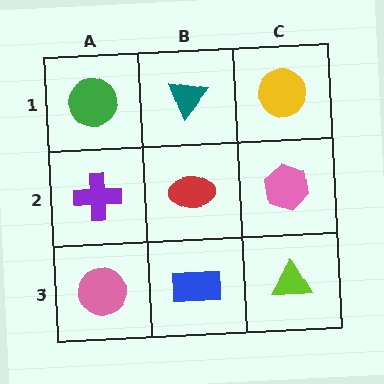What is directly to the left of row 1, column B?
A green circle.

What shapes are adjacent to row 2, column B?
A teal triangle (row 1, column B), a blue rectangle (row 3, column B), a purple cross (row 2, column A), a pink hexagon (row 2, column C).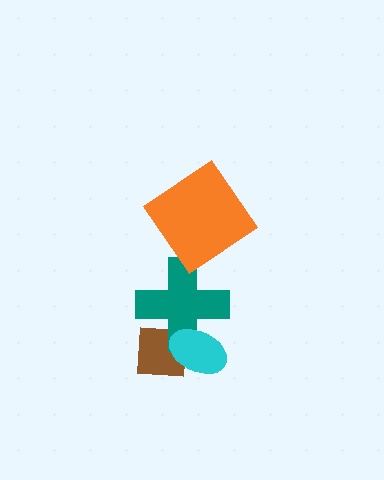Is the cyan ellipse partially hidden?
No, no other shape covers it.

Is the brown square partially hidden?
Yes, it is partially covered by another shape.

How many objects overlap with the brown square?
2 objects overlap with the brown square.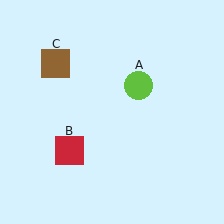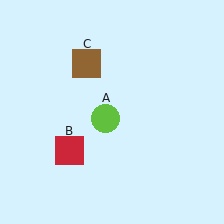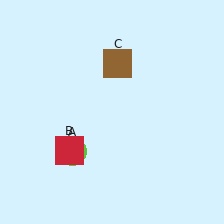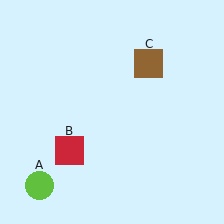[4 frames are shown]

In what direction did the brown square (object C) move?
The brown square (object C) moved right.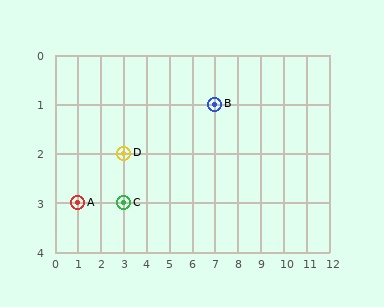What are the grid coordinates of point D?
Point D is at grid coordinates (3, 2).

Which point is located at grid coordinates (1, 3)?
Point A is at (1, 3).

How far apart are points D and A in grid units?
Points D and A are 2 columns and 1 row apart (about 2.2 grid units diagonally).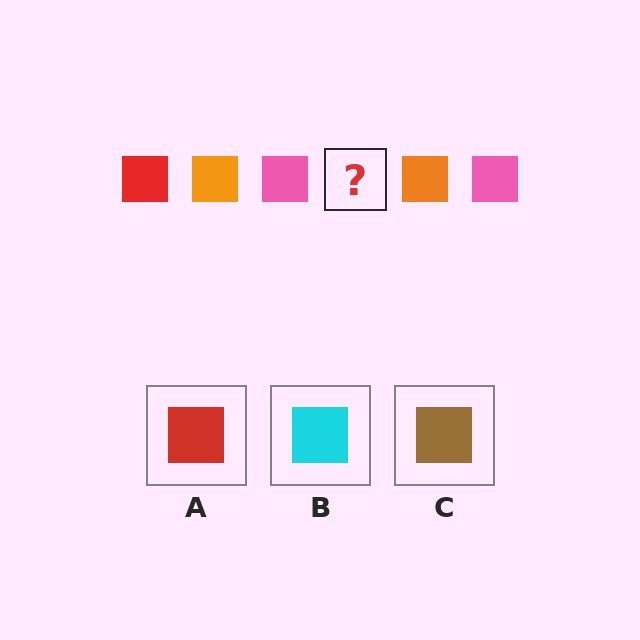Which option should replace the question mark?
Option A.